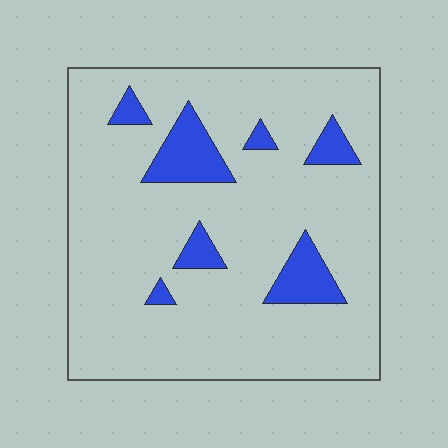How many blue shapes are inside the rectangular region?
7.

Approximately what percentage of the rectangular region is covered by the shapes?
Approximately 10%.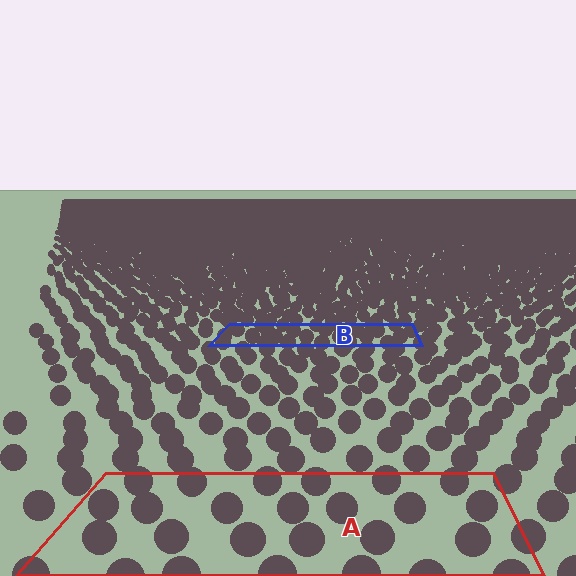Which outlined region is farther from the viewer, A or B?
Region B is farther from the viewer — the texture elements inside it appear smaller and more densely packed.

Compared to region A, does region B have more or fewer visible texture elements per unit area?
Region B has more texture elements per unit area — they are packed more densely because it is farther away.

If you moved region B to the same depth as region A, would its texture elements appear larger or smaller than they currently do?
They would appear larger. At a closer depth, the same texture elements are projected at a bigger on-screen size.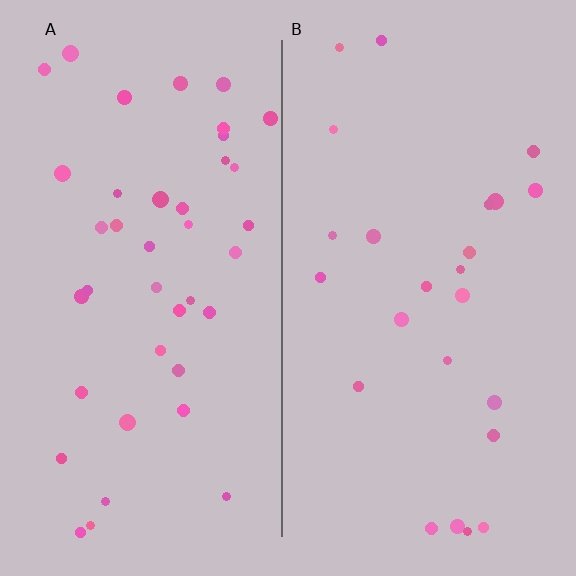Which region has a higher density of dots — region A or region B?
A (the left).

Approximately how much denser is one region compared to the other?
Approximately 1.7× — region A over region B.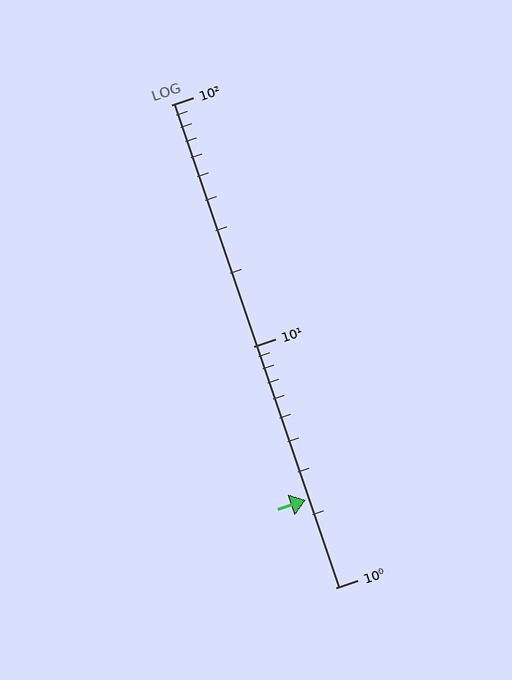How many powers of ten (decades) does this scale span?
The scale spans 2 decades, from 1 to 100.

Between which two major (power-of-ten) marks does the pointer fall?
The pointer is between 1 and 10.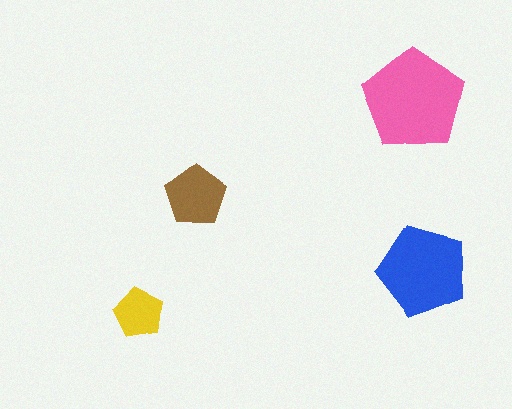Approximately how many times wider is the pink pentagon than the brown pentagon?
About 1.5 times wider.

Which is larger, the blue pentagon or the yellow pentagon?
The blue one.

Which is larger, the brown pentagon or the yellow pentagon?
The brown one.